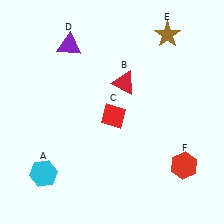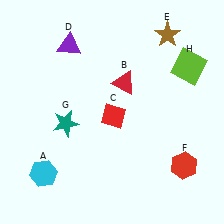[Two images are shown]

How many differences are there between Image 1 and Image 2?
There are 2 differences between the two images.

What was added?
A teal star (G), a lime square (H) were added in Image 2.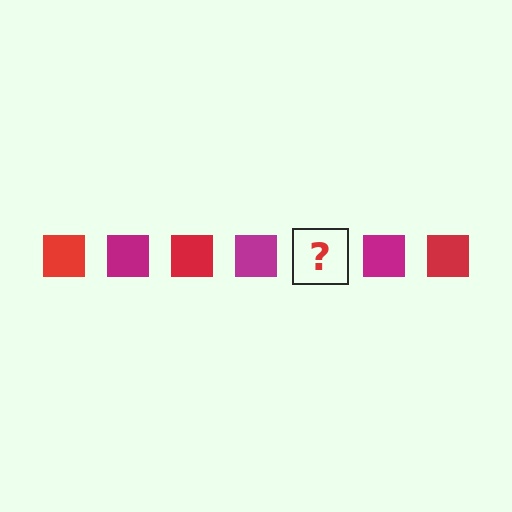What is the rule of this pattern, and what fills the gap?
The rule is that the pattern cycles through red, magenta squares. The gap should be filled with a red square.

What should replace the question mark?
The question mark should be replaced with a red square.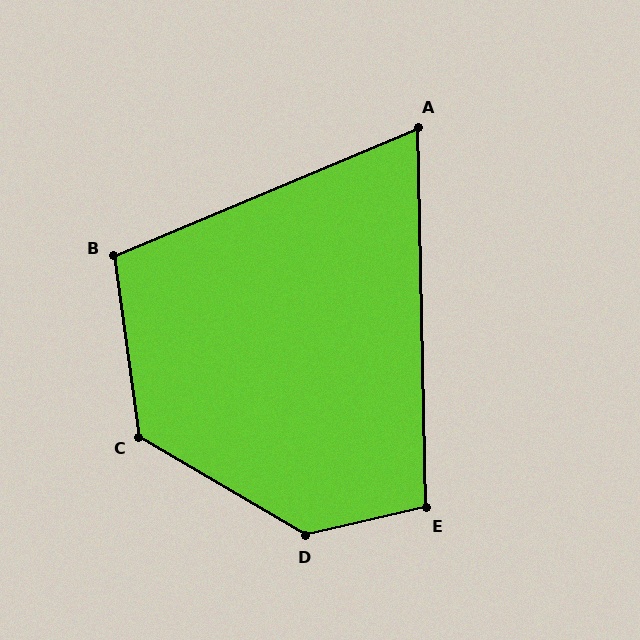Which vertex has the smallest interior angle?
A, at approximately 68 degrees.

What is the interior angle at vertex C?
Approximately 128 degrees (obtuse).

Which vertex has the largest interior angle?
D, at approximately 137 degrees.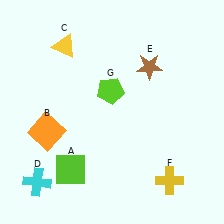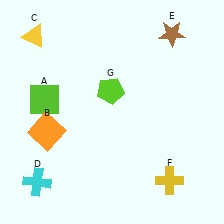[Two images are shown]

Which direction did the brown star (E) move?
The brown star (E) moved up.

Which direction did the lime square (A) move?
The lime square (A) moved up.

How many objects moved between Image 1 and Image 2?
3 objects moved between the two images.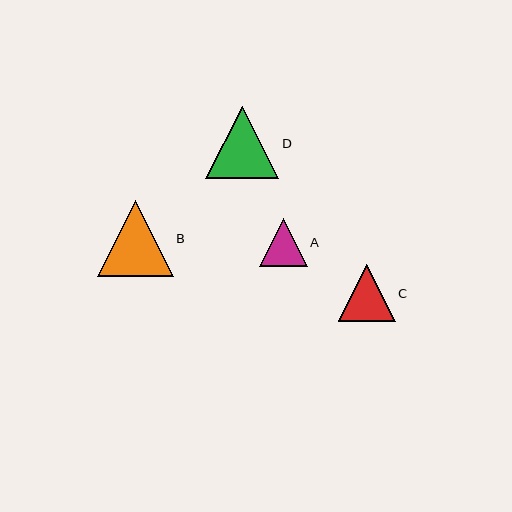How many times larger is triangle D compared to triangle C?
Triangle D is approximately 1.3 times the size of triangle C.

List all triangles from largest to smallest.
From largest to smallest: B, D, C, A.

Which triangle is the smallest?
Triangle A is the smallest with a size of approximately 47 pixels.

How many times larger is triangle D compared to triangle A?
Triangle D is approximately 1.5 times the size of triangle A.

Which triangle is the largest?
Triangle B is the largest with a size of approximately 76 pixels.